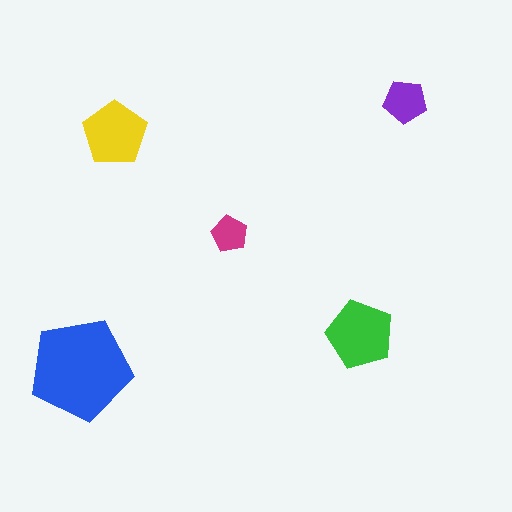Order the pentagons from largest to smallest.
the blue one, the green one, the yellow one, the purple one, the magenta one.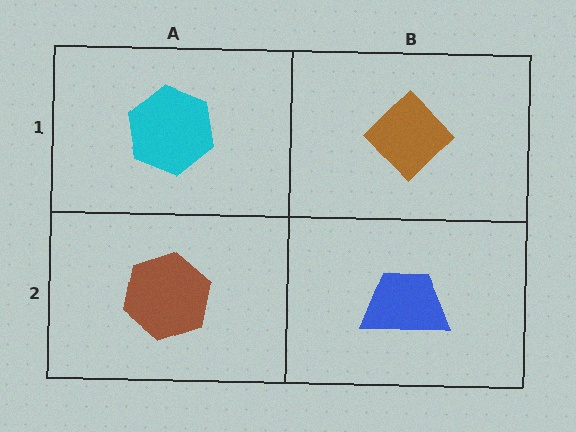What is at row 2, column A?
A brown hexagon.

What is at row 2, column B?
A blue trapezoid.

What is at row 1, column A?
A cyan hexagon.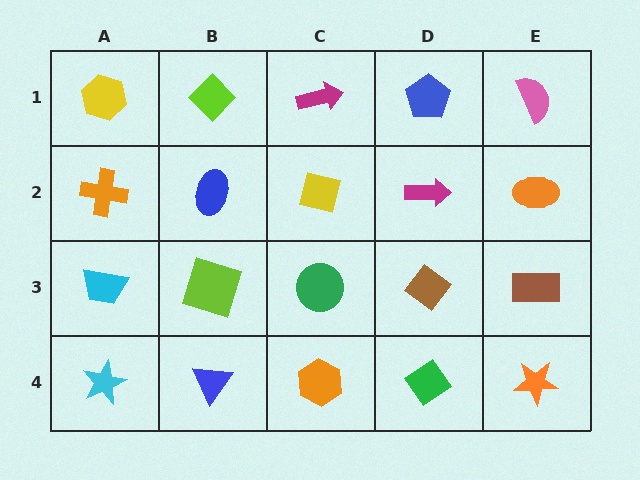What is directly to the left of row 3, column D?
A green circle.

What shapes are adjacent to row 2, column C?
A magenta arrow (row 1, column C), a green circle (row 3, column C), a blue ellipse (row 2, column B), a magenta arrow (row 2, column D).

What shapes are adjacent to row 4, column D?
A brown diamond (row 3, column D), an orange hexagon (row 4, column C), an orange star (row 4, column E).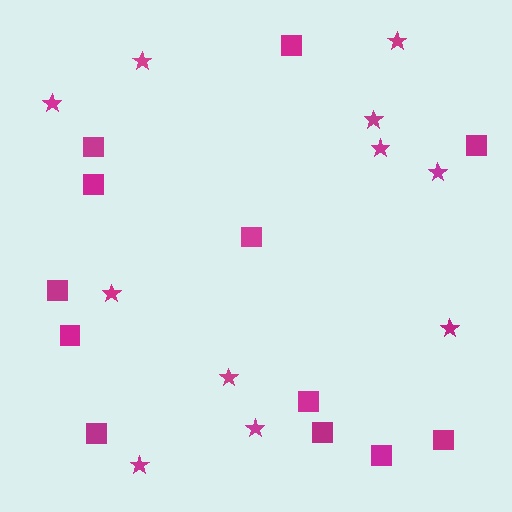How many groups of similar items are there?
There are 2 groups: one group of stars (11) and one group of squares (12).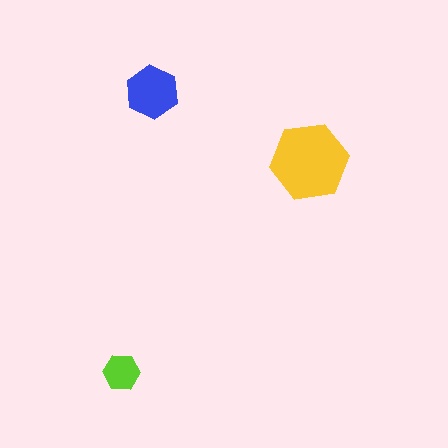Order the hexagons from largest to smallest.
the yellow one, the blue one, the lime one.